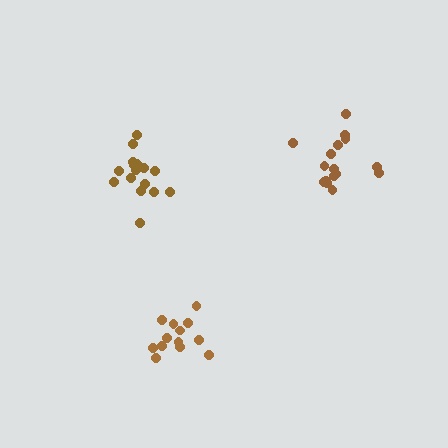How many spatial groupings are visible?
There are 3 spatial groupings.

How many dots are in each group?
Group 1: 16 dots, Group 2: 13 dots, Group 3: 16 dots (45 total).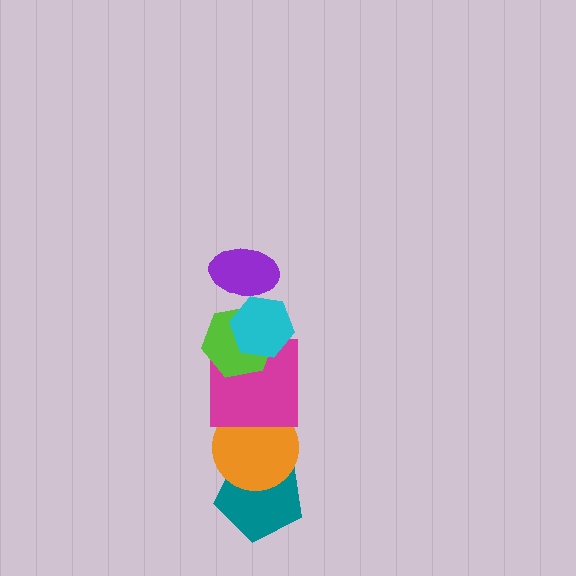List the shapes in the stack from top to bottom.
From top to bottom: the purple ellipse, the cyan hexagon, the lime hexagon, the magenta square, the orange circle, the teal pentagon.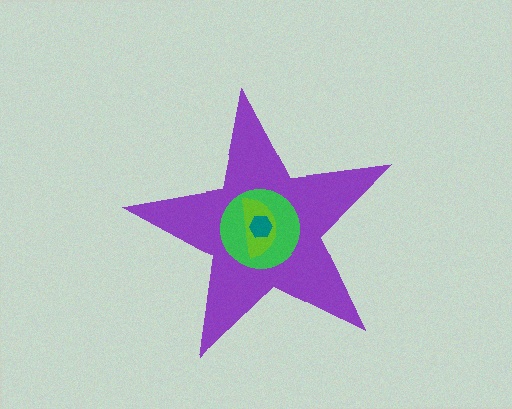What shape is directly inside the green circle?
The lime semicircle.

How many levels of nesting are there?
4.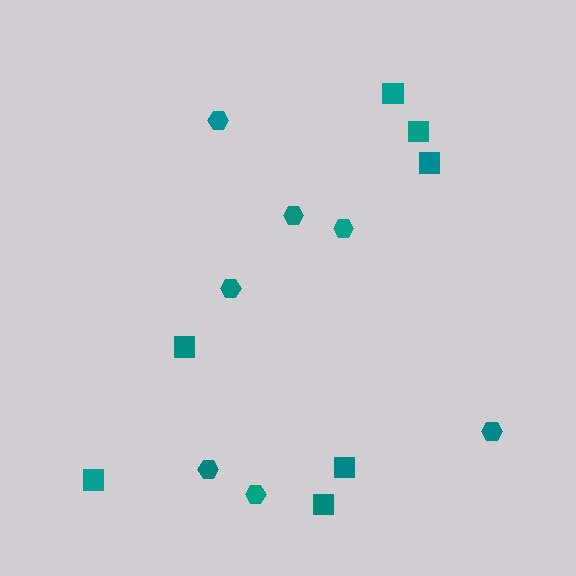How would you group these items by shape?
There are 2 groups: one group of hexagons (7) and one group of squares (7).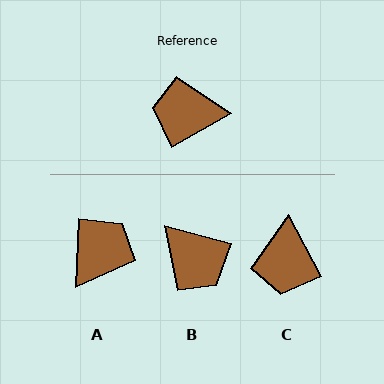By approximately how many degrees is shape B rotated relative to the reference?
Approximately 135 degrees counter-clockwise.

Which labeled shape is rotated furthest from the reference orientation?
B, about 135 degrees away.